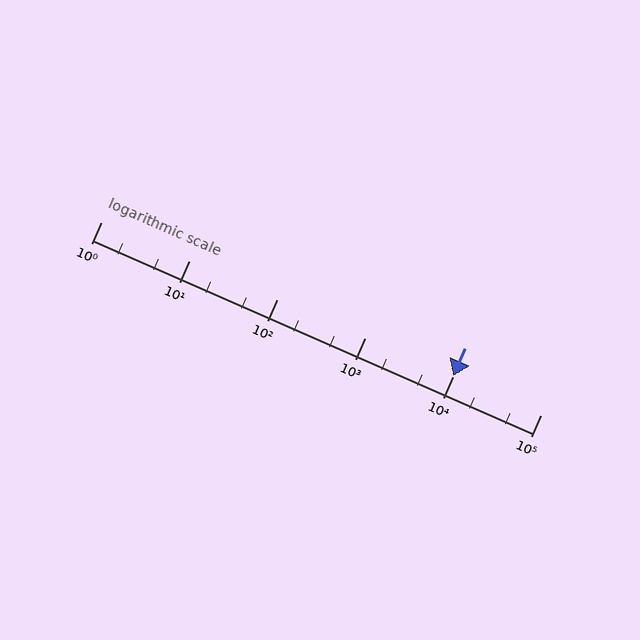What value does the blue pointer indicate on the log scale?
The pointer indicates approximately 10000.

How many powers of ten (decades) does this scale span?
The scale spans 5 decades, from 1 to 100000.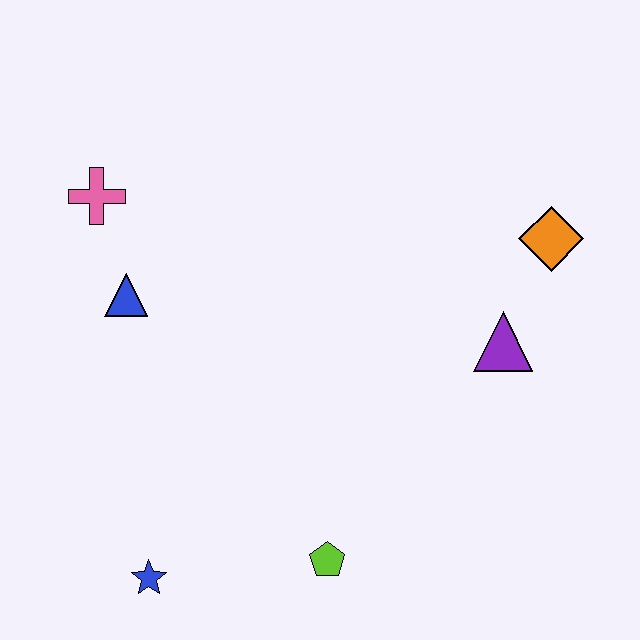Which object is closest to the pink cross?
The blue triangle is closest to the pink cross.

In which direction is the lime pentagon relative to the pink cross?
The lime pentagon is below the pink cross.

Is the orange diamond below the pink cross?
Yes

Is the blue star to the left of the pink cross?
No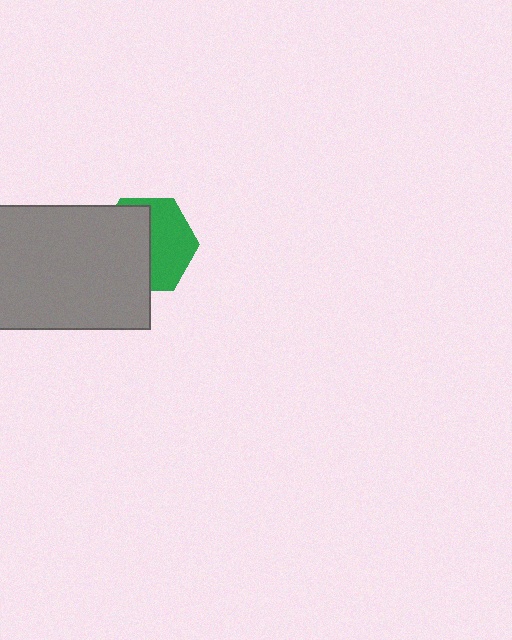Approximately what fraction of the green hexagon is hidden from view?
Roughly 52% of the green hexagon is hidden behind the gray rectangle.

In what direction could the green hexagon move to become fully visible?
The green hexagon could move right. That would shift it out from behind the gray rectangle entirely.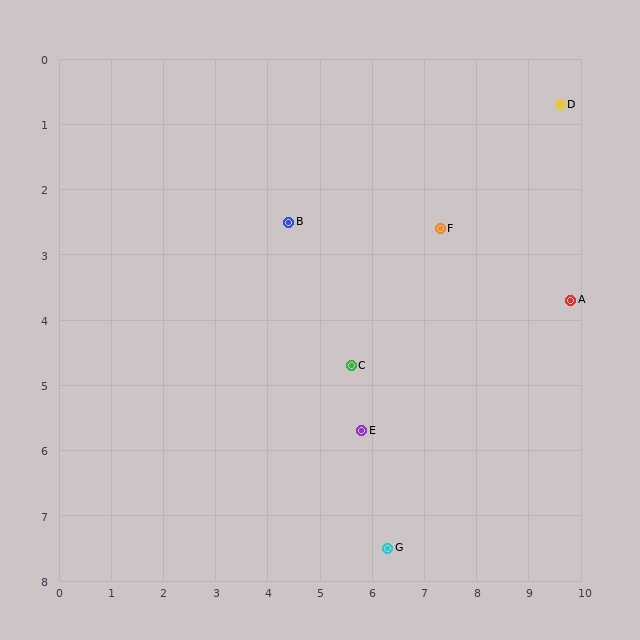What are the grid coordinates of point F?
Point F is at approximately (7.3, 2.6).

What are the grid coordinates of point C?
Point C is at approximately (5.6, 4.7).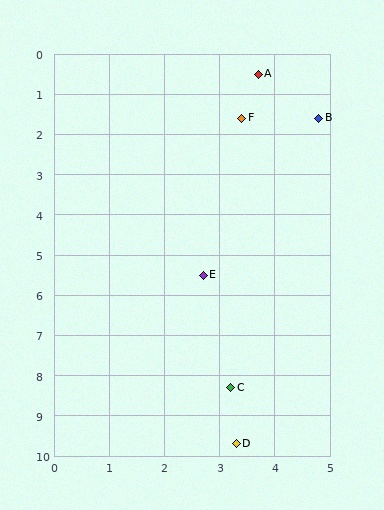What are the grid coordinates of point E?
Point E is at approximately (2.7, 5.5).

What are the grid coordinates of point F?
Point F is at approximately (3.4, 1.6).